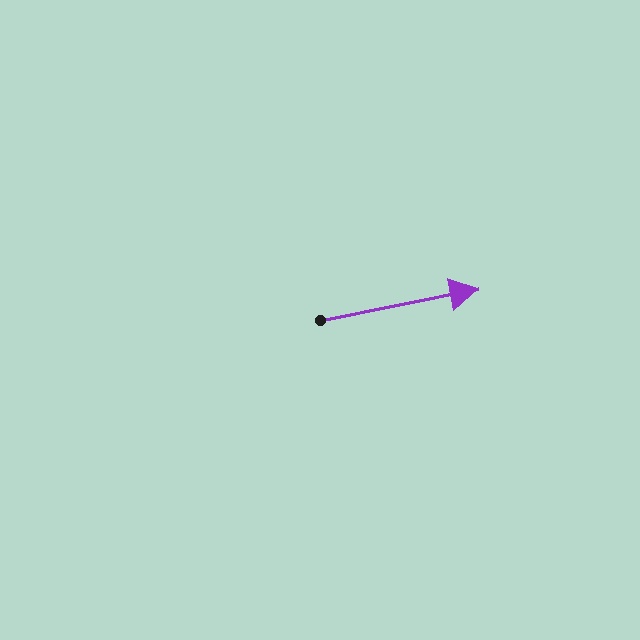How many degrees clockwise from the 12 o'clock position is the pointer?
Approximately 79 degrees.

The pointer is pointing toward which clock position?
Roughly 3 o'clock.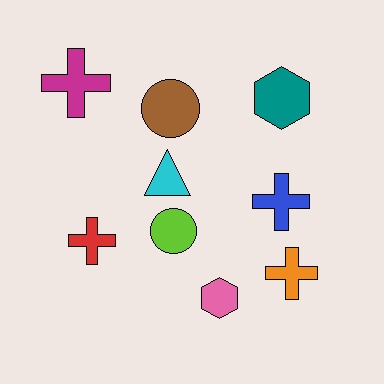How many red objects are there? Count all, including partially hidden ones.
There is 1 red object.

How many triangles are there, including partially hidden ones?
There is 1 triangle.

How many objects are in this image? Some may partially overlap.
There are 9 objects.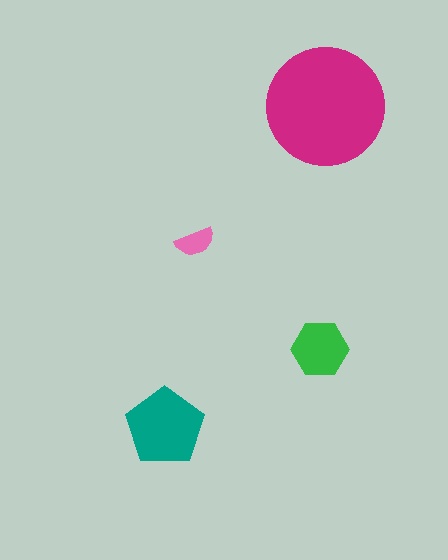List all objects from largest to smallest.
The magenta circle, the teal pentagon, the green hexagon, the pink semicircle.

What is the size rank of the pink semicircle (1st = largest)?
4th.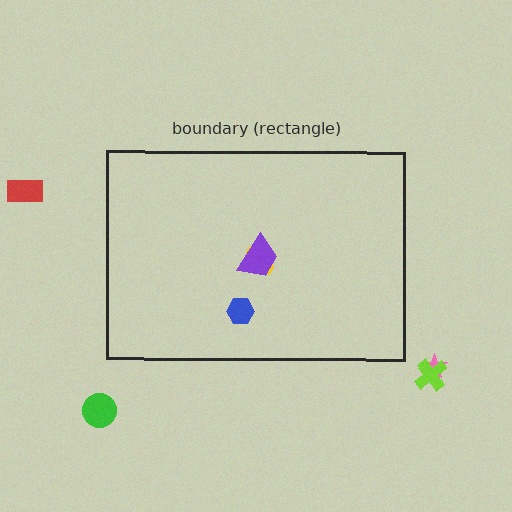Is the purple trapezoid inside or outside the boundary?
Inside.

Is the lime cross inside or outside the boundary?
Outside.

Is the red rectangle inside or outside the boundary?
Outside.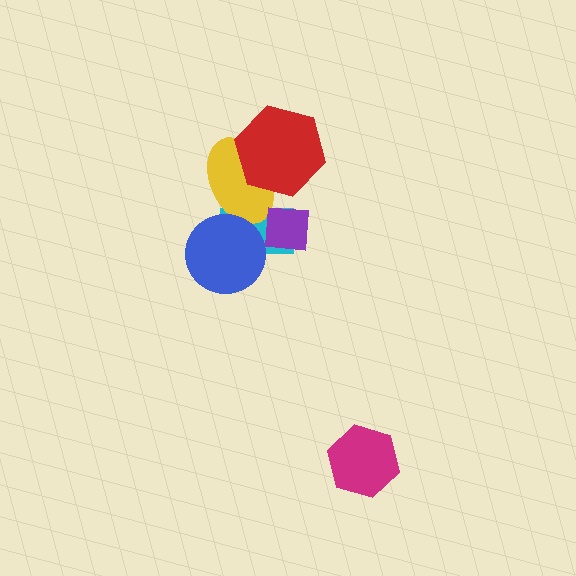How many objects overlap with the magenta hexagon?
0 objects overlap with the magenta hexagon.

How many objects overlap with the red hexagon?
1 object overlaps with the red hexagon.